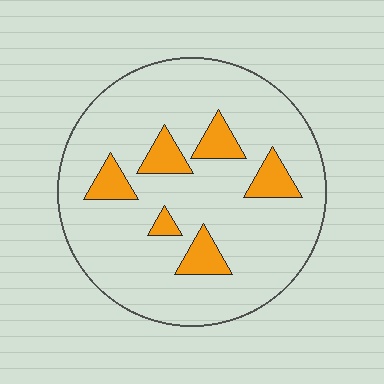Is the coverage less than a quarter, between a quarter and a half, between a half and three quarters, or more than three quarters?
Less than a quarter.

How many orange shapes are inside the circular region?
6.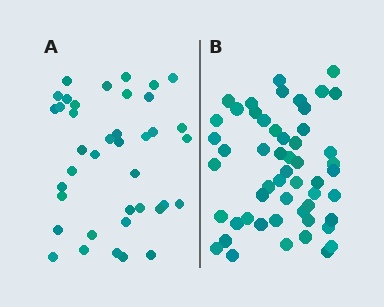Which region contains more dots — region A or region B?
Region B (the right region) has more dots.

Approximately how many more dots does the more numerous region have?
Region B has approximately 15 more dots than region A.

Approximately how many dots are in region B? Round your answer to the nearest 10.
About 50 dots. (The exact count is 53, which rounds to 50.)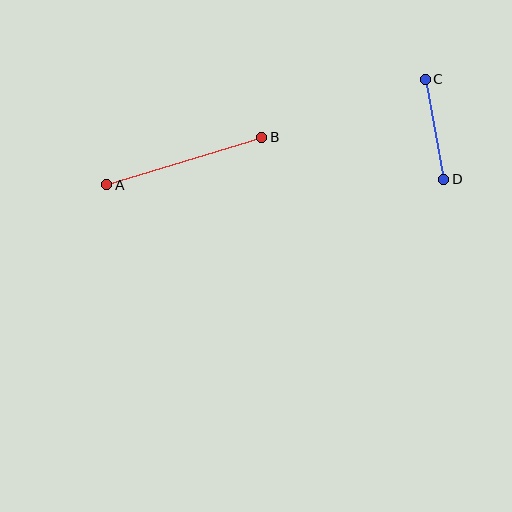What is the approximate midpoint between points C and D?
The midpoint is at approximately (434, 129) pixels.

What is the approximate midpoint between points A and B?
The midpoint is at approximately (184, 161) pixels.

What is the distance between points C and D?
The distance is approximately 101 pixels.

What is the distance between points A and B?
The distance is approximately 162 pixels.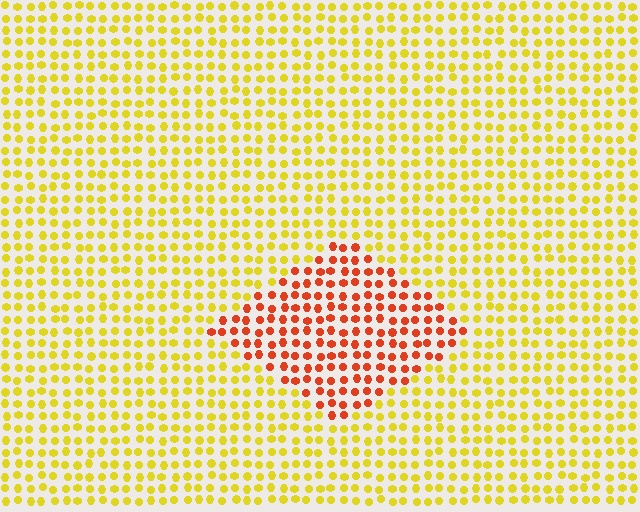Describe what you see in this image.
The image is filled with small yellow elements in a uniform arrangement. A diamond-shaped region is visible where the elements are tinted to a slightly different hue, forming a subtle color boundary.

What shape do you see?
I see a diamond.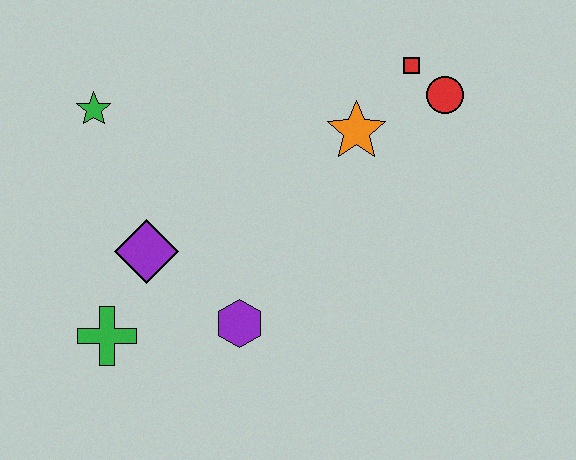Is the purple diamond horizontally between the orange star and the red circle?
No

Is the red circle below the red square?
Yes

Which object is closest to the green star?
The purple diamond is closest to the green star.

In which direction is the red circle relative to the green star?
The red circle is to the right of the green star.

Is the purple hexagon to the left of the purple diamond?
No